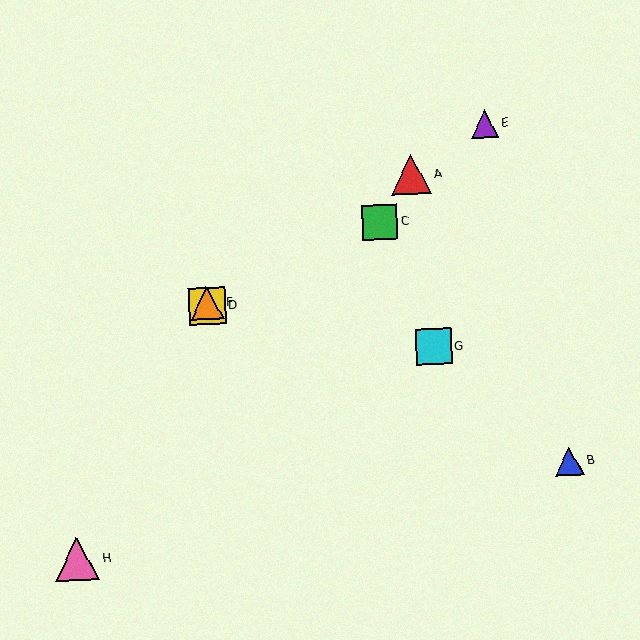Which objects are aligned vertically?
Objects D, F are aligned vertically.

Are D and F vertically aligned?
Yes, both are at x≈207.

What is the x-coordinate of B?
Object B is at x≈569.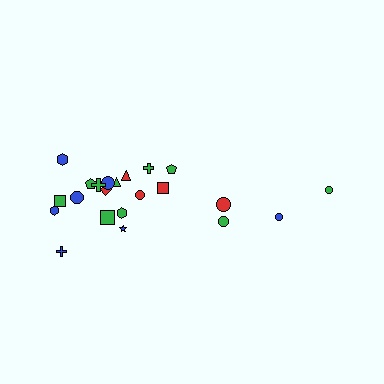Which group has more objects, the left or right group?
The left group.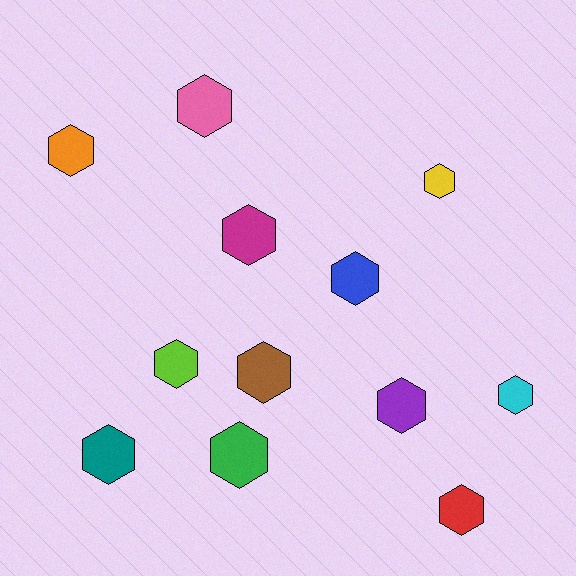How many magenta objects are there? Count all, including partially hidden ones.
There is 1 magenta object.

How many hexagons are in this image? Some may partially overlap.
There are 12 hexagons.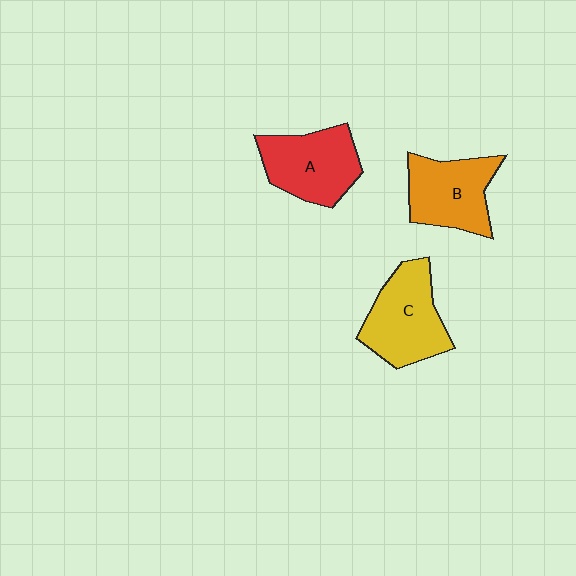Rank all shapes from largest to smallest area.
From largest to smallest: C (yellow), A (red), B (orange).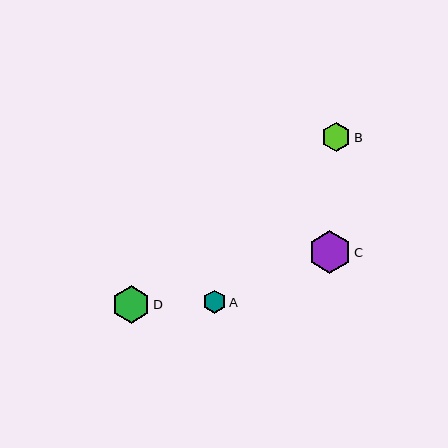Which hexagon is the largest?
Hexagon C is the largest with a size of approximately 43 pixels.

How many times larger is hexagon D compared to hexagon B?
Hexagon D is approximately 1.3 times the size of hexagon B.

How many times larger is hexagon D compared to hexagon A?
Hexagon D is approximately 1.6 times the size of hexagon A.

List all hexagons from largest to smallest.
From largest to smallest: C, D, B, A.